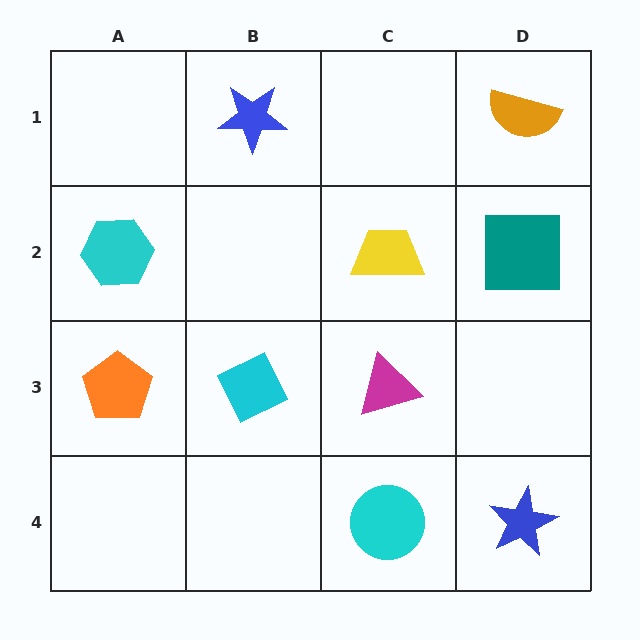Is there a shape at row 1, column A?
No, that cell is empty.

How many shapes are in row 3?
3 shapes.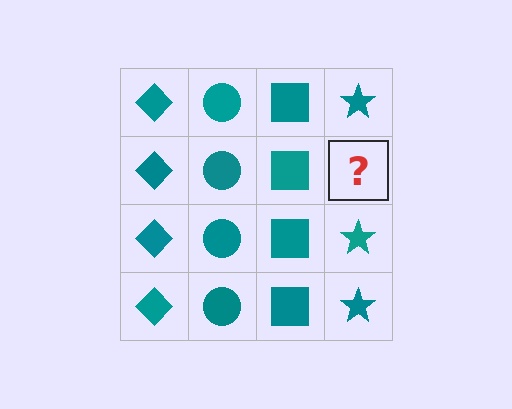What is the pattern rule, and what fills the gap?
The rule is that each column has a consistent shape. The gap should be filled with a teal star.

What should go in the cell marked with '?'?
The missing cell should contain a teal star.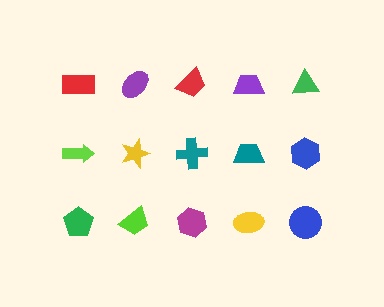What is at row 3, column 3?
A magenta hexagon.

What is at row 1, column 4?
A purple trapezoid.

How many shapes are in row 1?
5 shapes.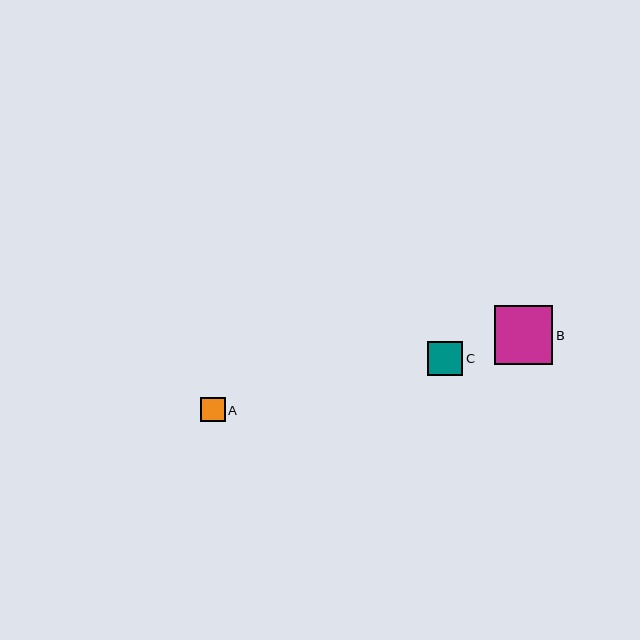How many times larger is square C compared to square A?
Square C is approximately 1.4 times the size of square A.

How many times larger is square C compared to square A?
Square C is approximately 1.4 times the size of square A.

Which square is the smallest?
Square A is the smallest with a size of approximately 25 pixels.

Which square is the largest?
Square B is the largest with a size of approximately 59 pixels.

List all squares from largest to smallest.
From largest to smallest: B, C, A.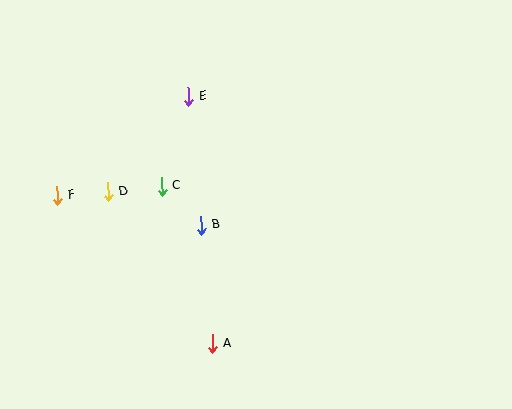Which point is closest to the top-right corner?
Point E is closest to the top-right corner.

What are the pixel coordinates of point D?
Point D is at (108, 192).